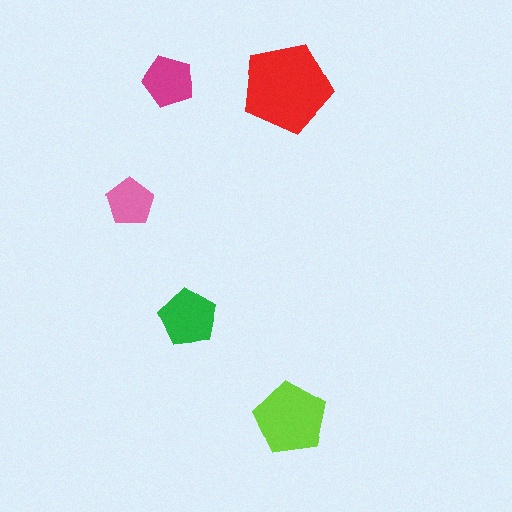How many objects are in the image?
There are 5 objects in the image.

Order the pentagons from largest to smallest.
the red one, the lime one, the green one, the magenta one, the pink one.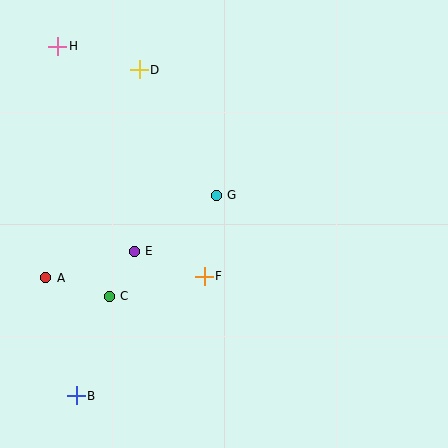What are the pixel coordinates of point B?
Point B is at (76, 396).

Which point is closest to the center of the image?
Point G at (216, 195) is closest to the center.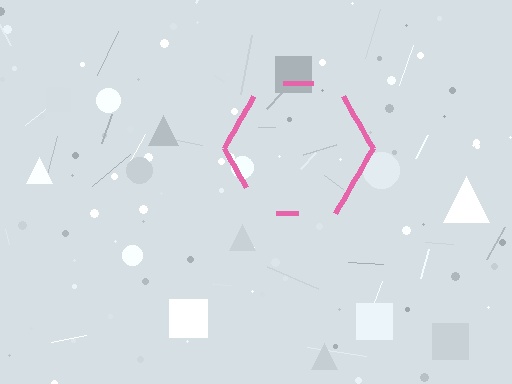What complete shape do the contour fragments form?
The contour fragments form a hexagon.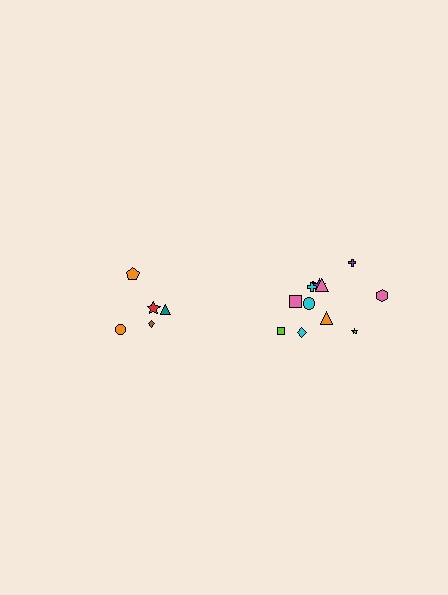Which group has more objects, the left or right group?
The right group.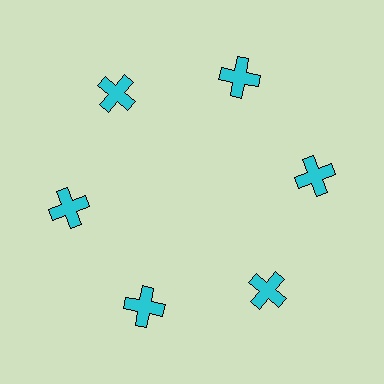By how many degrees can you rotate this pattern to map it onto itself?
The pattern maps onto itself every 60 degrees of rotation.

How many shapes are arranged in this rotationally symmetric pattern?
There are 6 shapes, arranged in 6 groups of 1.